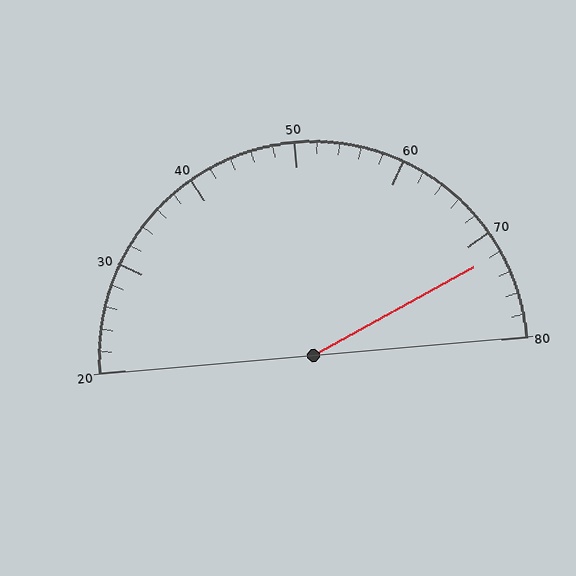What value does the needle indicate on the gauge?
The needle indicates approximately 72.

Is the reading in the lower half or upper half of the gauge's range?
The reading is in the upper half of the range (20 to 80).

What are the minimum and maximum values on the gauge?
The gauge ranges from 20 to 80.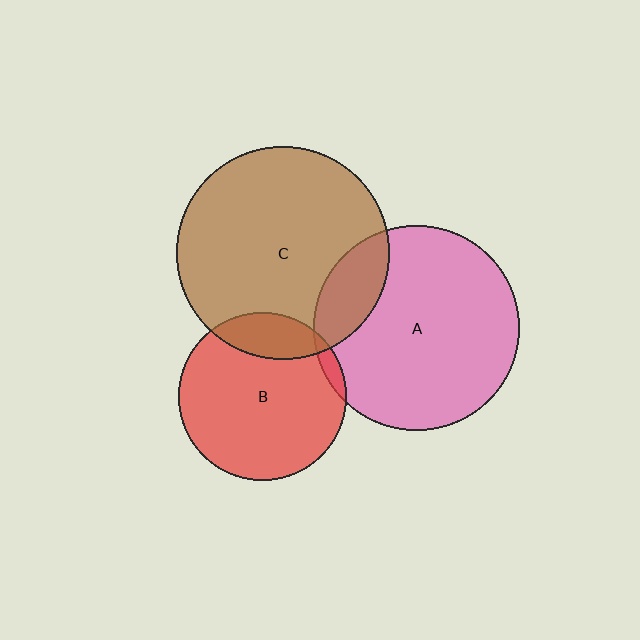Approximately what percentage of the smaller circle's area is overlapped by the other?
Approximately 5%.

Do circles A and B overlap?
Yes.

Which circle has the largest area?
Circle C (brown).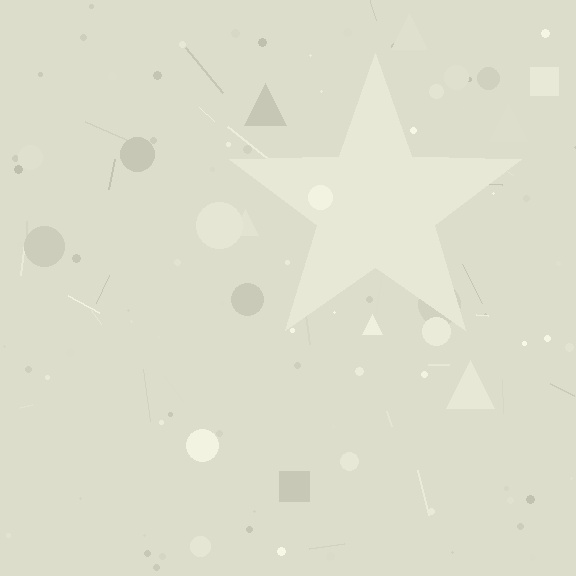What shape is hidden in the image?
A star is hidden in the image.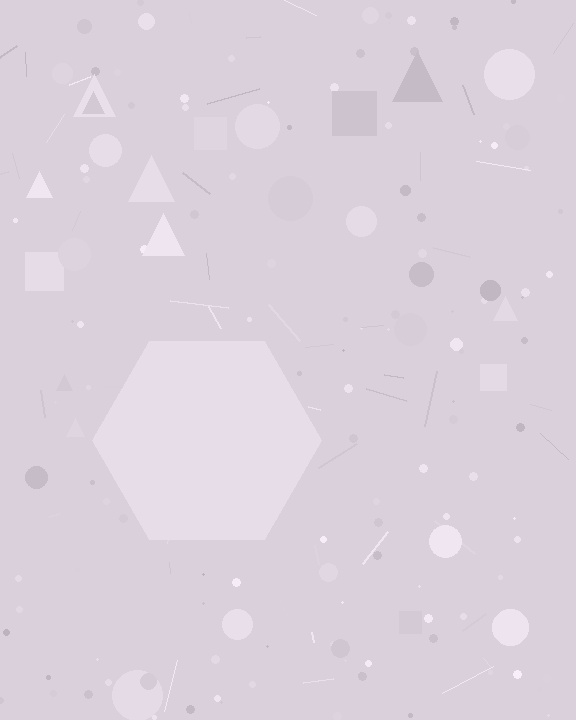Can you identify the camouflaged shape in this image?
The camouflaged shape is a hexagon.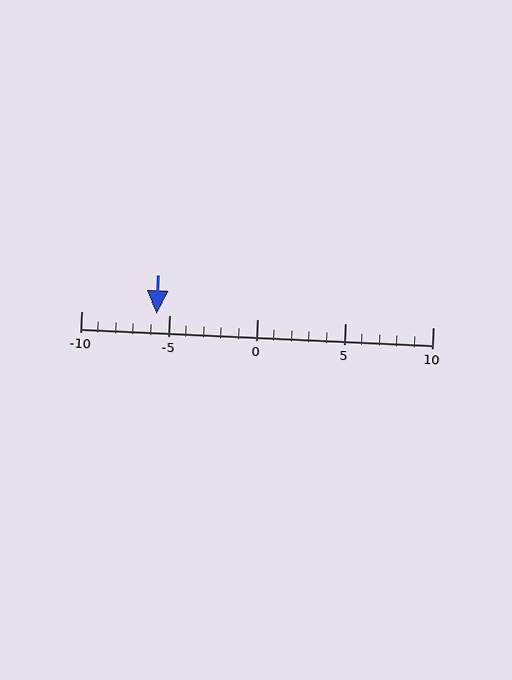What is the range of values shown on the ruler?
The ruler shows values from -10 to 10.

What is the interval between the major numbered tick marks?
The major tick marks are spaced 5 units apart.